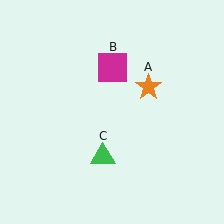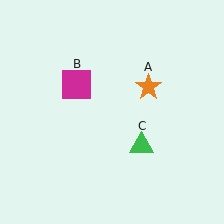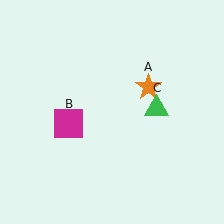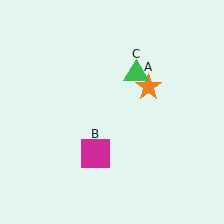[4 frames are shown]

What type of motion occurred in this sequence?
The magenta square (object B), green triangle (object C) rotated counterclockwise around the center of the scene.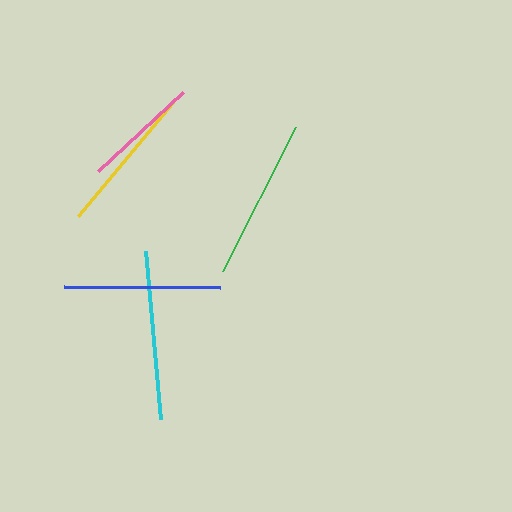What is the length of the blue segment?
The blue segment is approximately 155 pixels long.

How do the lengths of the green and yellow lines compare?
The green and yellow lines are approximately the same length.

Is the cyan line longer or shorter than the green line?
The cyan line is longer than the green line.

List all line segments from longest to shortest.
From longest to shortest: cyan, green, blue, yellow, pink.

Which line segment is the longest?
The cyan line is the longest at approximately 168 pixels.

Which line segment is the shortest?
The pink line is the shortest at approximately 116 pixels.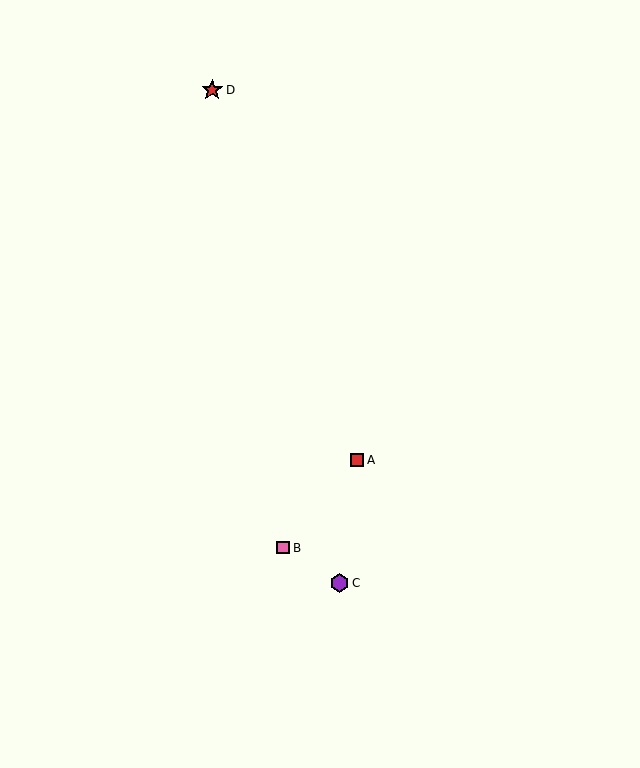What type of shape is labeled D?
Shape D is a red star.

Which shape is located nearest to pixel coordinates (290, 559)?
The pink square (labeled B) at (283, 548) is nearest to that location.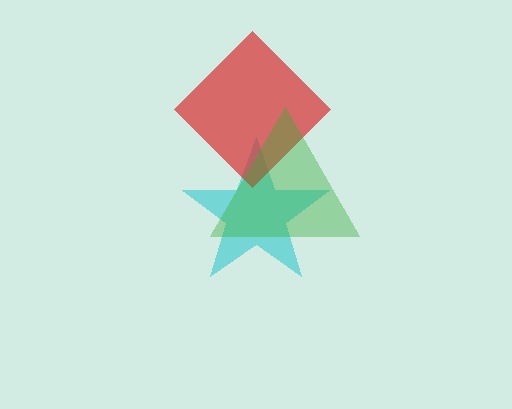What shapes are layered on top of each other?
The layered shapes are: a cyan star, a red diamond, a green triangle.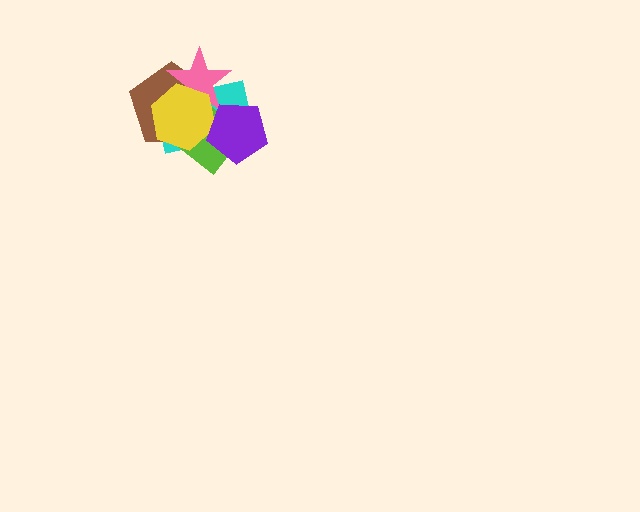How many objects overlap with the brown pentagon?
4 objects overlap with the brown pentagon.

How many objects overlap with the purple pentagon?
3 objects overlap with the purple pentagon.